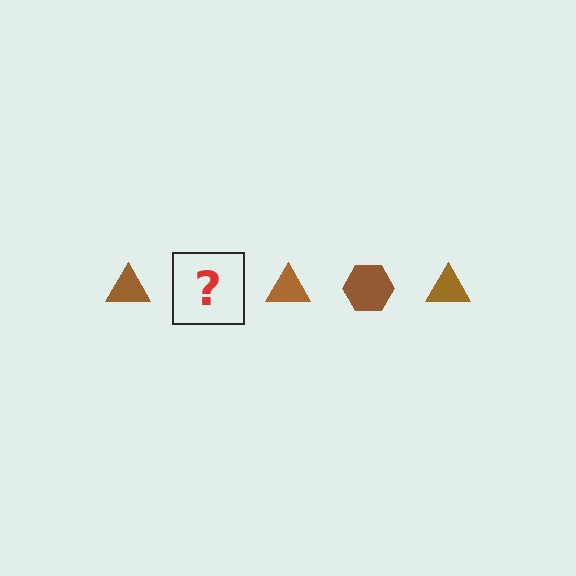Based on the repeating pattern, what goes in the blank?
The blank should be a brown hexagon.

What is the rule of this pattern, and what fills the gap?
The rule is that the pattern cycles through triangle, hexagon shapes in brown. The gap should be filled with a brown hexagon.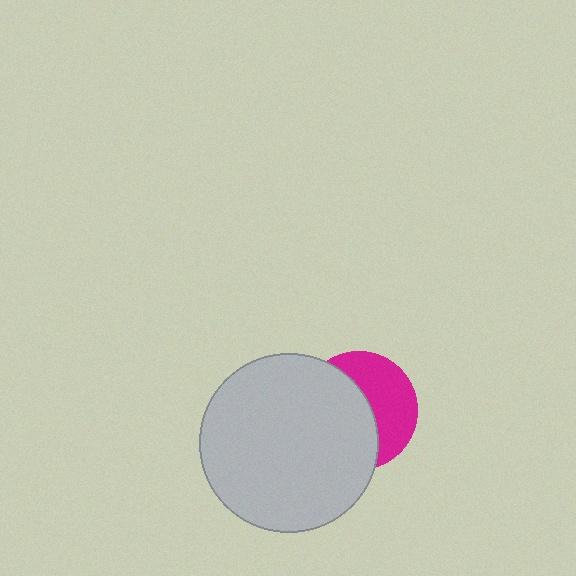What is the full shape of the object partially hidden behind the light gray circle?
The partially hidden object is a magenta circle.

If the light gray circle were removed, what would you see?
You would see the complete magenta circle.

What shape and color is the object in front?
The object in front is a light gray circle.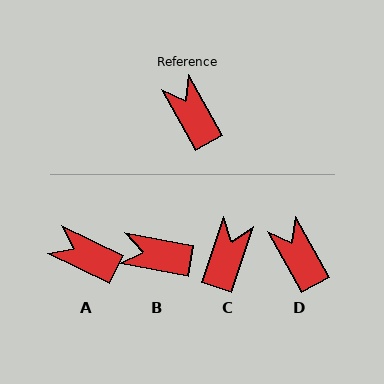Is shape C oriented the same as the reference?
No, it is off by about 48 degrees.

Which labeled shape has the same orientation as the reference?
D.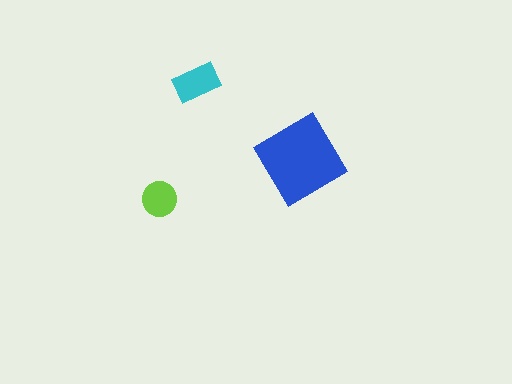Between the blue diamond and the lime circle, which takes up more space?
The blue diamond.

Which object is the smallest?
The lime circle.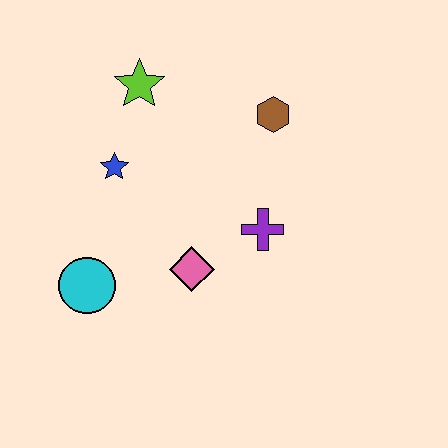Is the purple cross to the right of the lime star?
Yes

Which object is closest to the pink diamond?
The purple cross is closest to the pink diamond.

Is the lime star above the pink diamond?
Yes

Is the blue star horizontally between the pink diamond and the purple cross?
No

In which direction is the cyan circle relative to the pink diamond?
The cyan circle is to the left of the pink diamond.